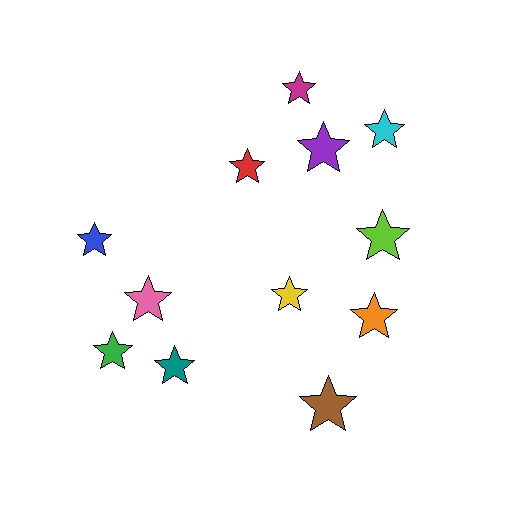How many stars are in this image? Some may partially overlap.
There are 12 stars.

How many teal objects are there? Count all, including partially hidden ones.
There is 1 teal object.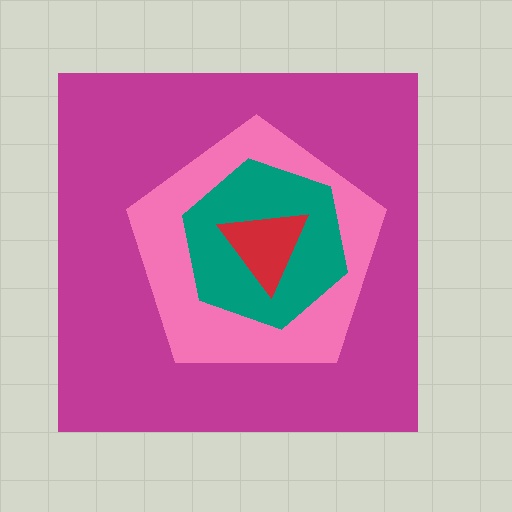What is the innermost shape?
The red triangle.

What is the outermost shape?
The magenta square.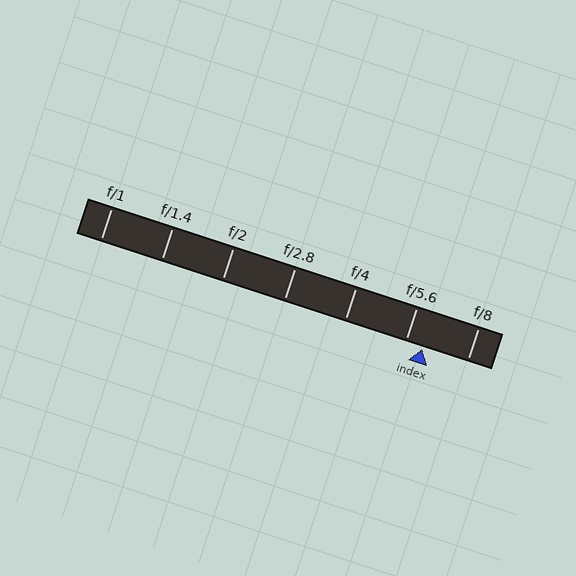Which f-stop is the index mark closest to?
The index mark is closest to f/5.6.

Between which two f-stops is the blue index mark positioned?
The index mark is between f/5.6 and f/8.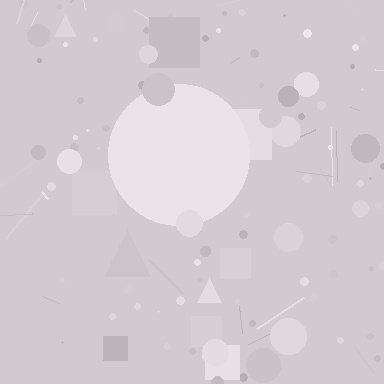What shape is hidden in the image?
A circle is hidden in the image.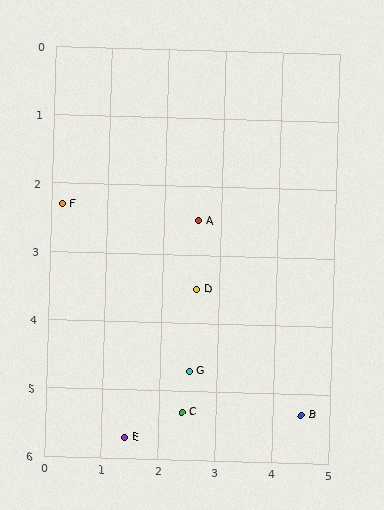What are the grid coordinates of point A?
Point A is at approximately (2.6, 2.5).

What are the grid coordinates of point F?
Point F is at approximately (0.2, 2.3).